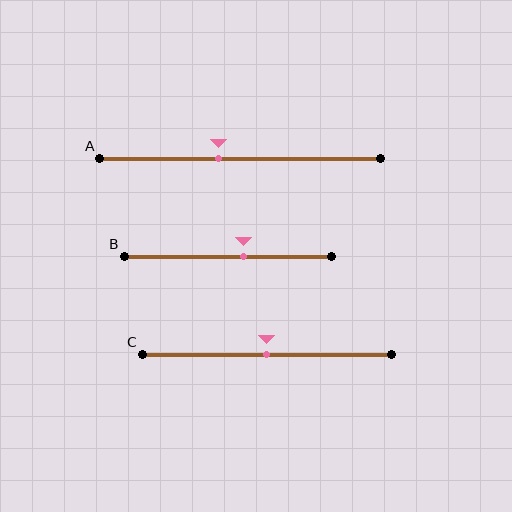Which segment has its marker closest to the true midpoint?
Segment C has its marker closest to the true midpoint.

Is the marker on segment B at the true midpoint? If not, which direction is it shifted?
No, the marker on segment B is shifted to the right by about 8% of the segment length.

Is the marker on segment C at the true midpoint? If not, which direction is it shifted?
Yes, the marker on segment C is at the true midpoint.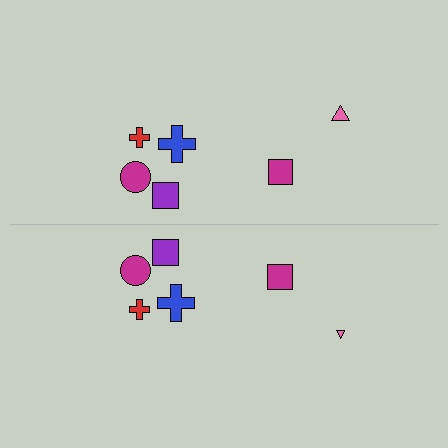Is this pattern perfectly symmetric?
No, the pattern is not perfectly symmetric. The pink triangle on the bottom side has a different size than its mirror counterpart.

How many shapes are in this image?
There are 12 shapes in this image.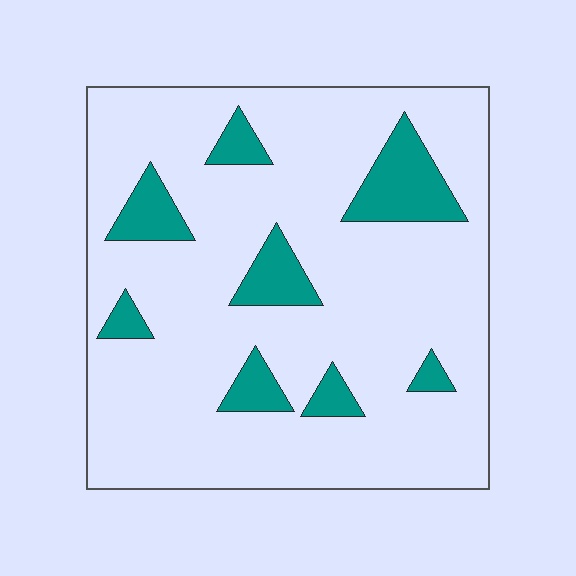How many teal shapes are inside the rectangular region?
8.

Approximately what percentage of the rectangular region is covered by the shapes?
Approximately 15%.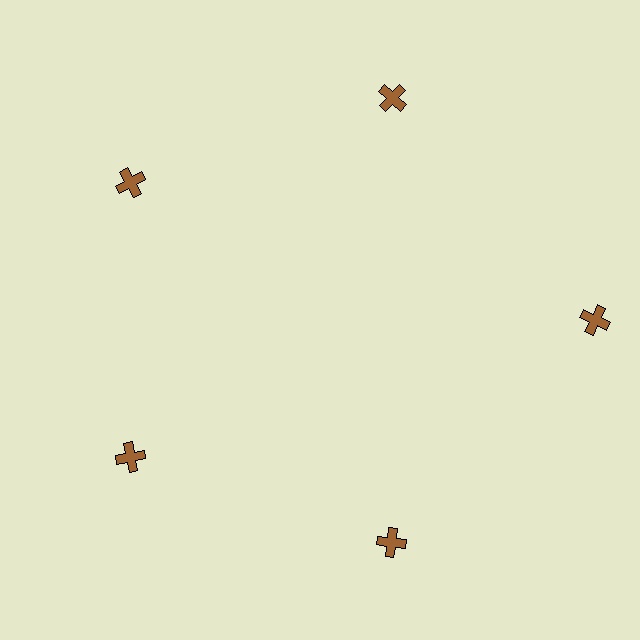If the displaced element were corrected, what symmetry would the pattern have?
It would have 5-fold rotational symmetry — the pattern would map onto itself every 72 degrees.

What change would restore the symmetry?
The symmetry would be restored by moving it inward, back onto the ring so that all 5 crosses sit at equal angles and equal distance from the center.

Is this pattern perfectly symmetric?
No. The 5 brown crosses are arranged in a ring, but one element near the 3 o'clock position is pushed outward from the center, breaking the 5-fold rotational symmetry.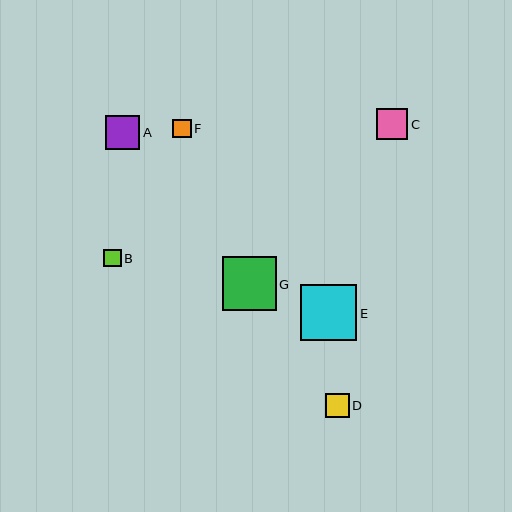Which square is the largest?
Square E is the largest with a size of approximately 56 pixels.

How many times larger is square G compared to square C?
Square G is approximately 1.7 times the size of square C.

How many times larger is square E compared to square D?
Square E is approximately 2.4 times the size of square D.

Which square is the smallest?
Square B is the smallest with a size of approximately 18 pixels.